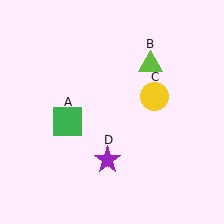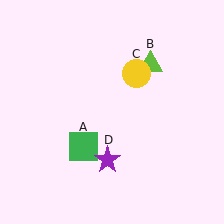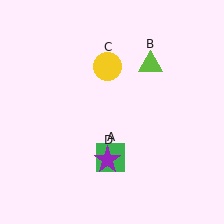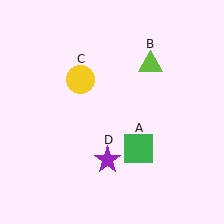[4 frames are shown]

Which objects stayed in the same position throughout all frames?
Lime triangle (object B) and purple star (object D) remained stationary.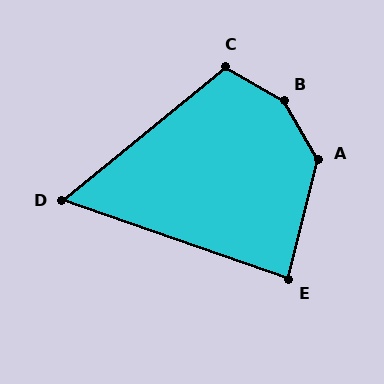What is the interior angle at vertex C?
Approximately 111 degrees (obtuse).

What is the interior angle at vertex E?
Approximately 85 degrees (acute).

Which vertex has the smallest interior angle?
D, at approximately 59 degrees.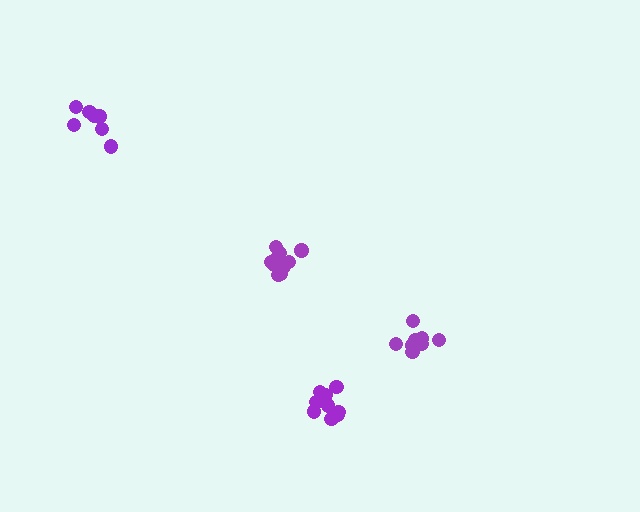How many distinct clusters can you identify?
There are 4 distinct clusters.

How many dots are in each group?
Group 1: 7 dots, Group 2: 9 dots, Group 3: 9 dots, Group 4: 10 dots (35 total).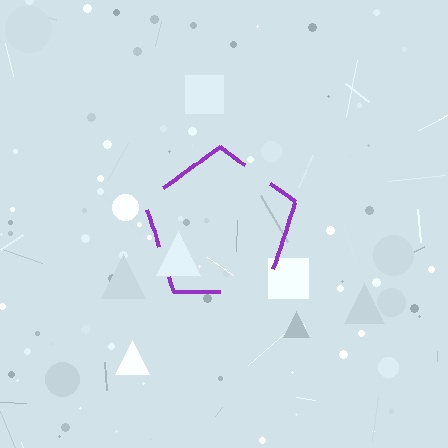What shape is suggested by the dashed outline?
The dashed outline suggests a pentagon.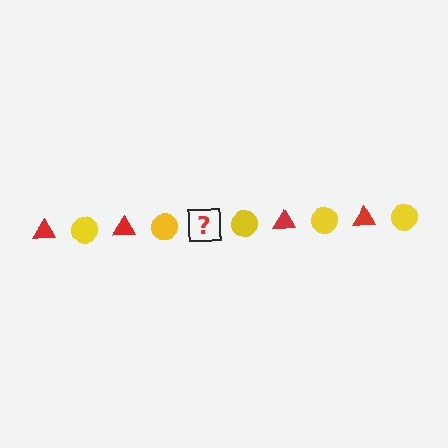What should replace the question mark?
The question mark should be replaced with a red triangle.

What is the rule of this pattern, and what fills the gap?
The rule is that the pattern alternates between red triangle and yellow circle. The gap should be filled with a red triangle.